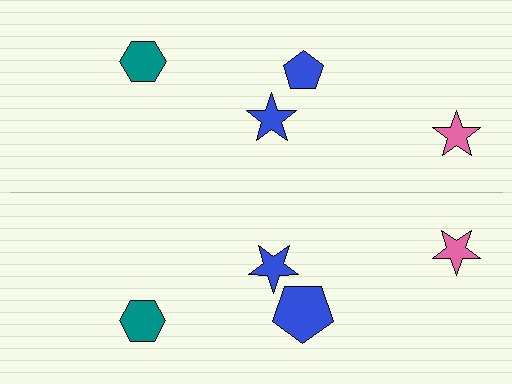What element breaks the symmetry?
The blue pentagon on the bottom side has a different size than its mirror counterpart.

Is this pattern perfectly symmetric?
No, the pattern is not perfectly symmetric. The blue pentagon on the bottom side has a different size than its mirror counterpart.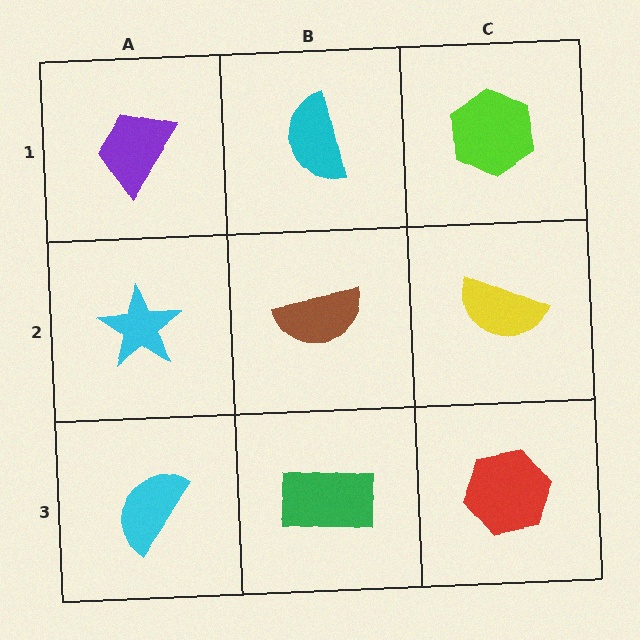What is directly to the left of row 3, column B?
A cyan semicircle.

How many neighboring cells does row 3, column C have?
2.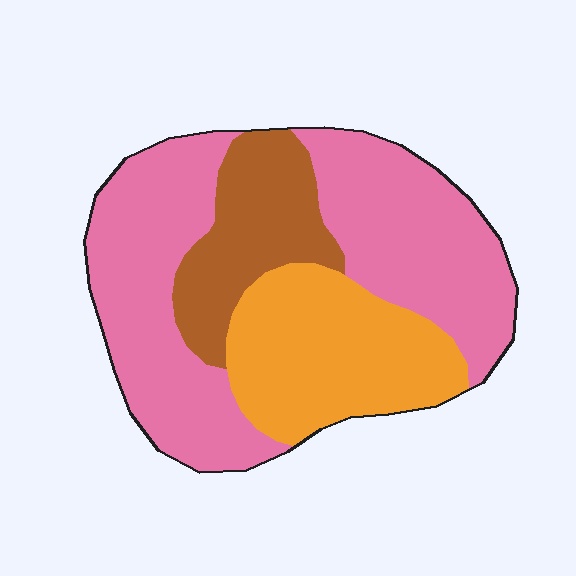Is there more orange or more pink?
Pink.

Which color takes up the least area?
Brown, at roughly 20%.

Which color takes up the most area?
Pink, at roughly 55%.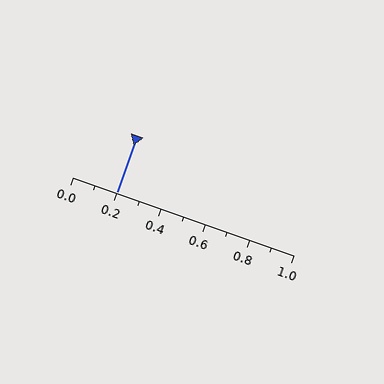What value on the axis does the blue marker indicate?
The marker indicates approximately 0.2.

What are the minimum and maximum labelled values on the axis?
The axis runs from 0.0 to 1.0.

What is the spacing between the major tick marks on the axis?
The major ticks are spaced 0.2 apart.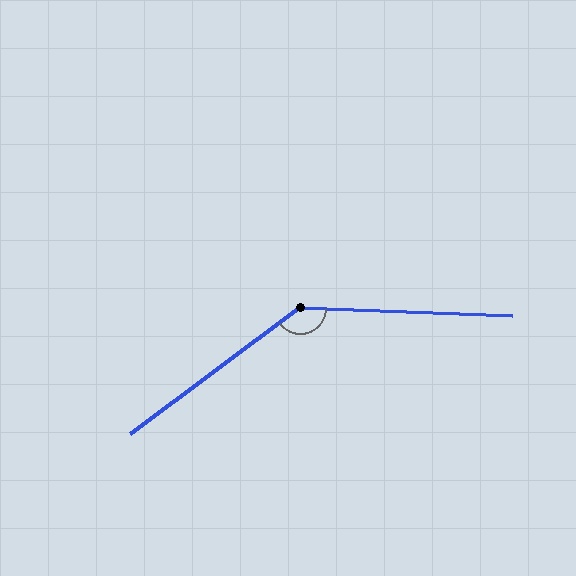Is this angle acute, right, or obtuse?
It is obtuse.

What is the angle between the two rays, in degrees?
Approximately 141 degrees.